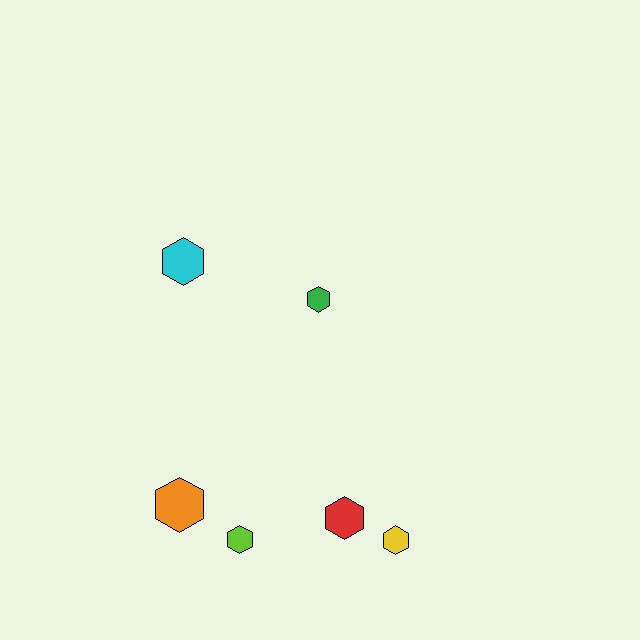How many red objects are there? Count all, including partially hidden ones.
There is 1 red object.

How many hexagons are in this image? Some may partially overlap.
There are 6 hexagons.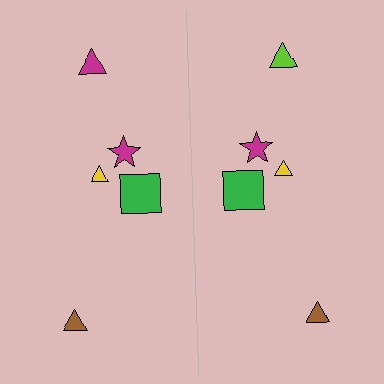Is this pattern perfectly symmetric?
No, the pattern is not perfectly symmetric. The lime triangle on the right side breaks the symmetry — its mirror counterpart is magenta.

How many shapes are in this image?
There are 10 shapes in this image.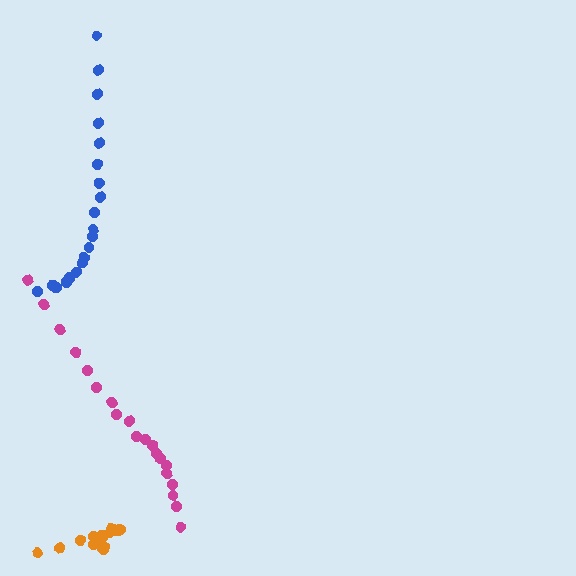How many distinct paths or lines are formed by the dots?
There are 3 distinct paths.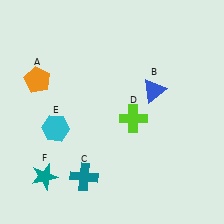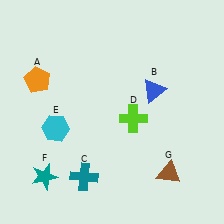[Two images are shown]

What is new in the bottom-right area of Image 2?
A brown triangle (G) was added in the bottom-right area of Image 2.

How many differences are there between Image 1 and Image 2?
There is 1 difference between the two images.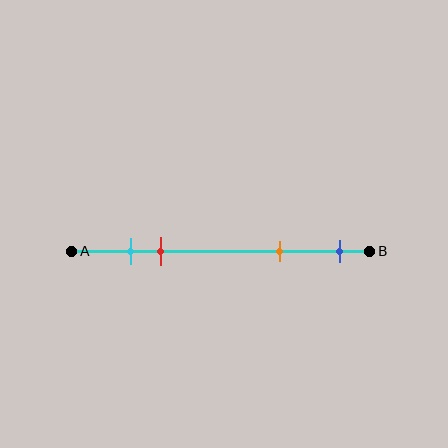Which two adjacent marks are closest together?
The cyan and red marks are the closest adjacent pair.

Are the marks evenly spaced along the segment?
No, the marks are not evenly spaced.